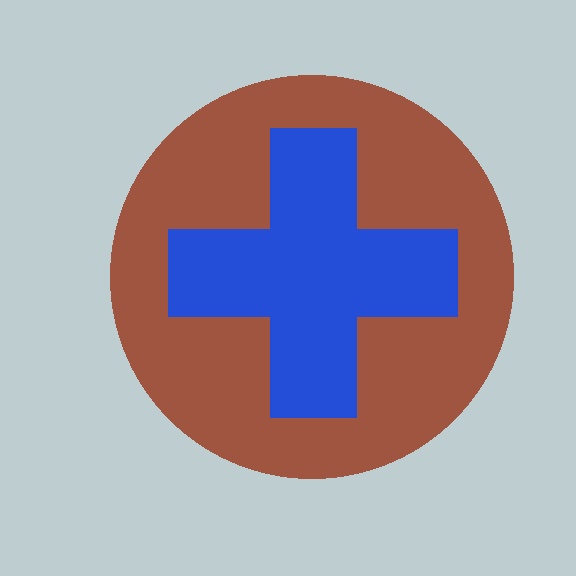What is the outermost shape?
The brown circle.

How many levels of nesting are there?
2.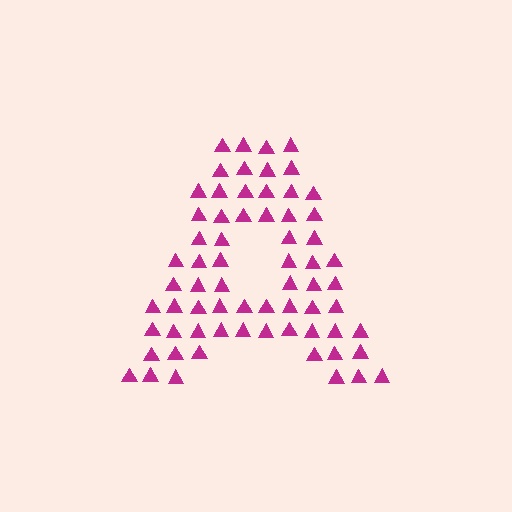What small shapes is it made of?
It is made of small triangles.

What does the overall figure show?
The overall figure shows the letter A.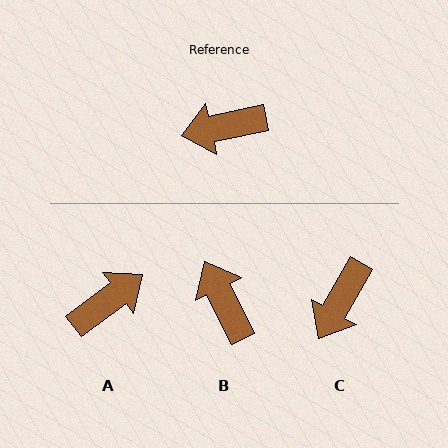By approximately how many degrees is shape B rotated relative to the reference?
Approximately 76 degrees clockwise.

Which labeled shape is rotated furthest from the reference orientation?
A, about 155 degrees away.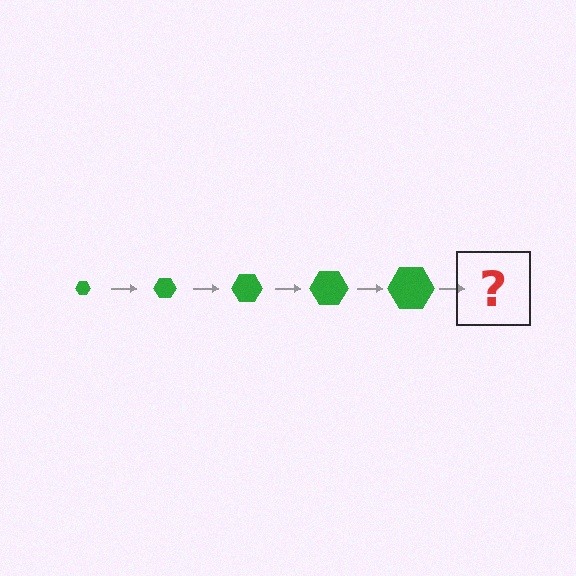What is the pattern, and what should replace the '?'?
The pattern is that the hexagon gets progressively larger each step. The '?' should be a green hexagon, larger than the previous one.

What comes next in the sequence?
The next element should be a green hexagon, larger than the previous one.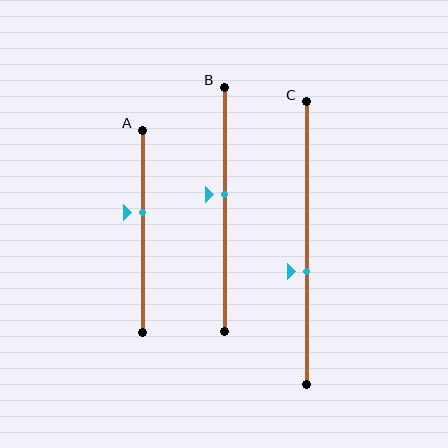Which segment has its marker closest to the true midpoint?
Segment B has its marker closest to the true midpoint.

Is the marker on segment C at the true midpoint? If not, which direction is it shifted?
No, the marker on segment C is shifted downward by about 10% of the segment length.